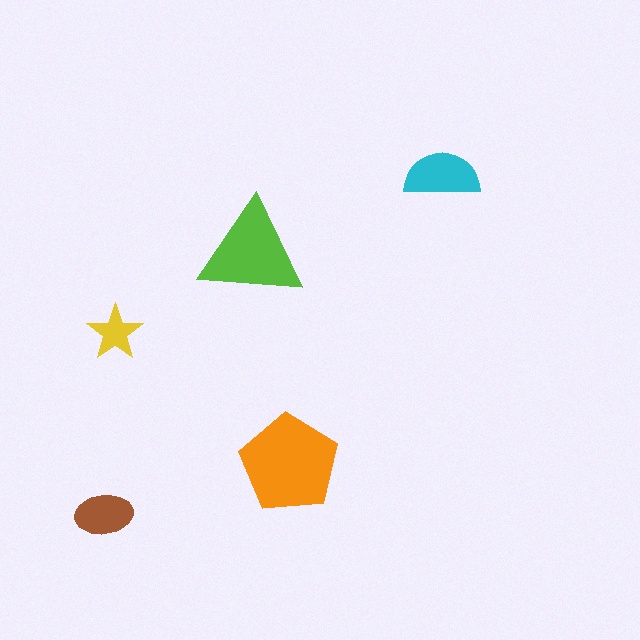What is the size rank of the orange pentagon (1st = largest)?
1st.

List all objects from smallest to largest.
The yellow star, the brown ellipse, the cyan semicircle, the lime triangle, the orange pentagon.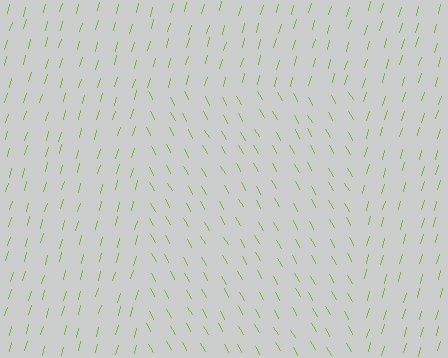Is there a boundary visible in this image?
Yes, there is a texture boundary formed by a change in line orientation.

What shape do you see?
I see a rectangle.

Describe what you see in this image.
The image is filled with small lime line segments. A rectangle region in the image has lines oriented differently from the surrounding lines, creating a visible texture boundary.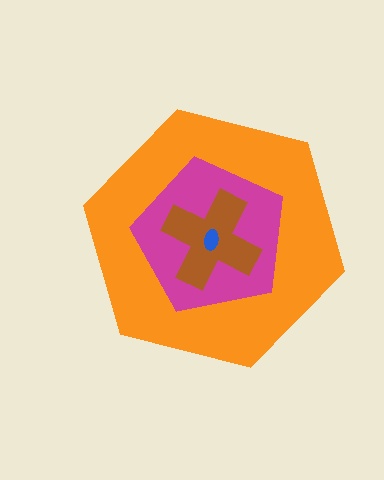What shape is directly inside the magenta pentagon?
The brown cross.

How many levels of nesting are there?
4.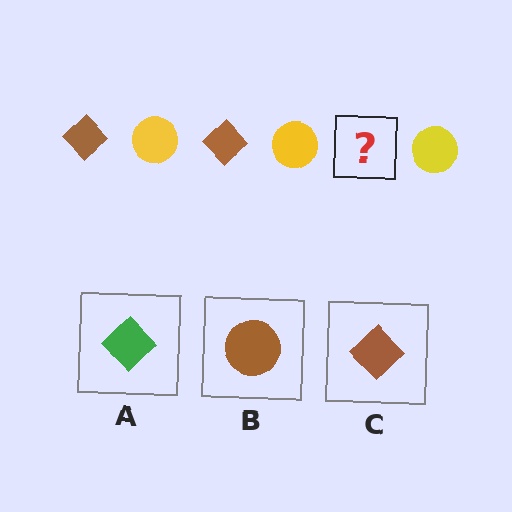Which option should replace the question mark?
Option C.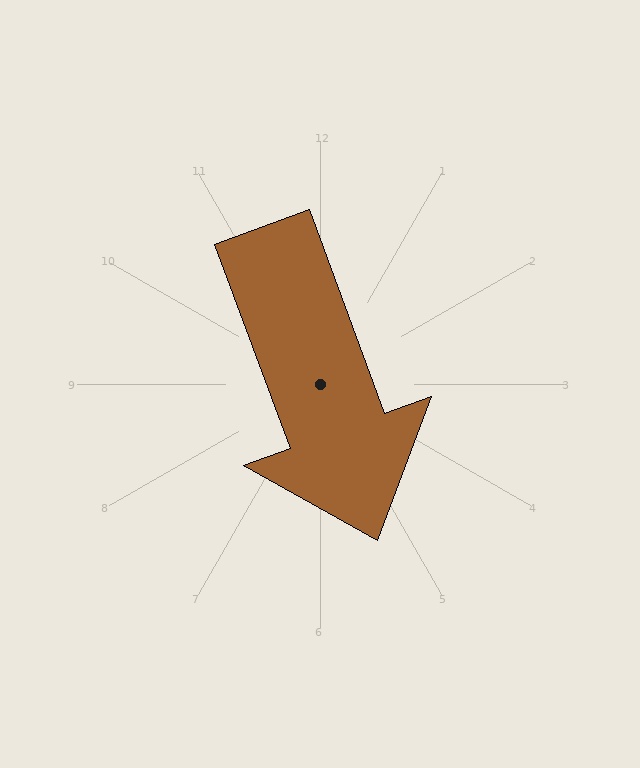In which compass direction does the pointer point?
South.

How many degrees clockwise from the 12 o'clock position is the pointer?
Approximately 160 degrees.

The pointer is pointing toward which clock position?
Roughly 5 o'clock.